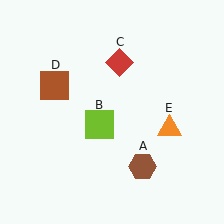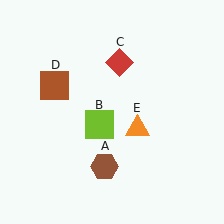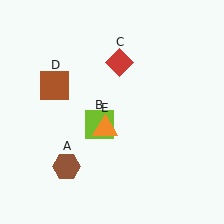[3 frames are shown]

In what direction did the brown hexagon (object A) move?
The brown hexagon (object A) moved left.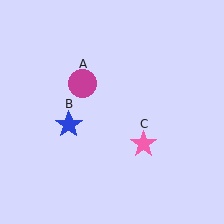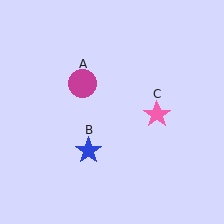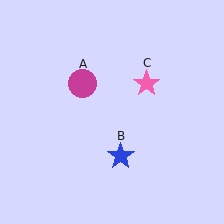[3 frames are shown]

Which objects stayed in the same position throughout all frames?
Magenta circle (object A) remained stationary.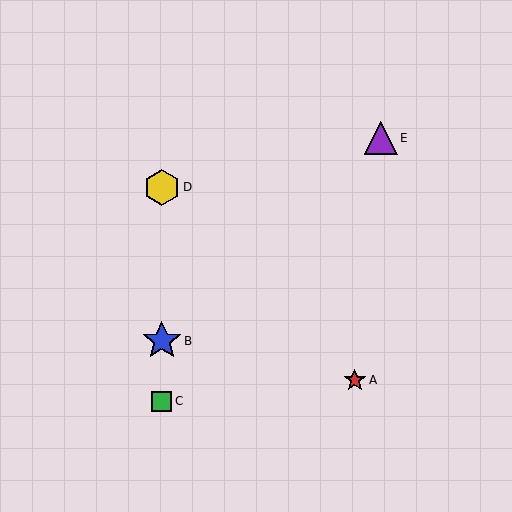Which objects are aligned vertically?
Objects B, C, D are aligned vertically.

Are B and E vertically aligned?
No, B is at x≈162 and E is at x≈381.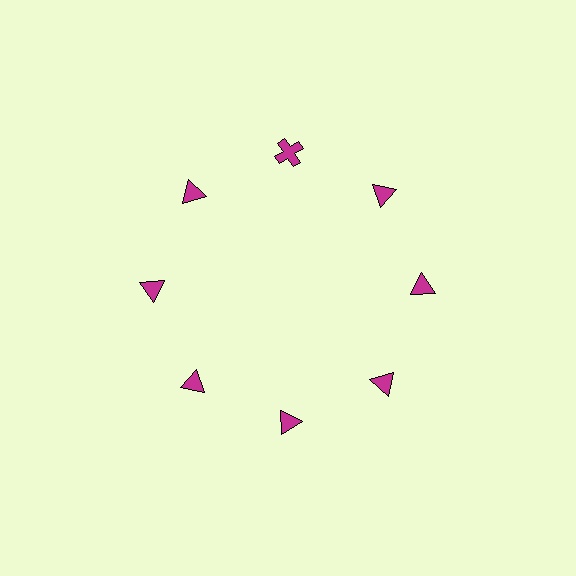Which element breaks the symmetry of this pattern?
The magenta cross at roughly the 12 o'clock position breaks the symmetry. All other shapes are magenta triangles.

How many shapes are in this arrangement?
There are 8 shapes arranged in a ring pattern.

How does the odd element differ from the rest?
It has a different shape: cross instead of triangle.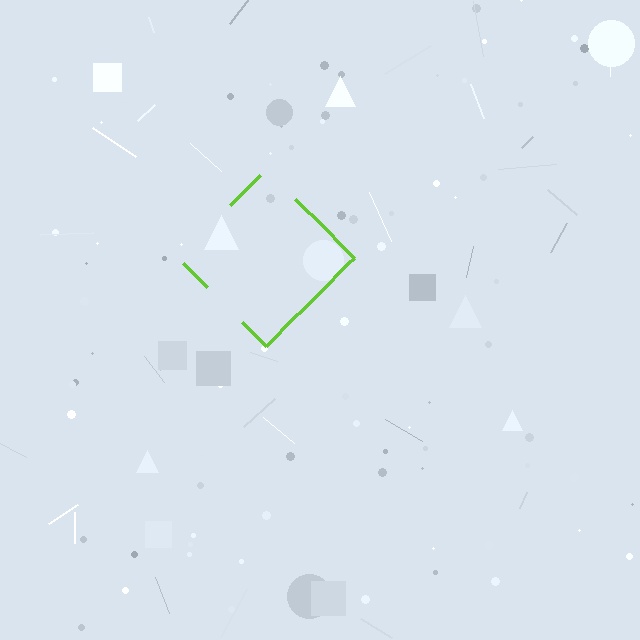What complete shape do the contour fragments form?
The contour fragments form a diamond.